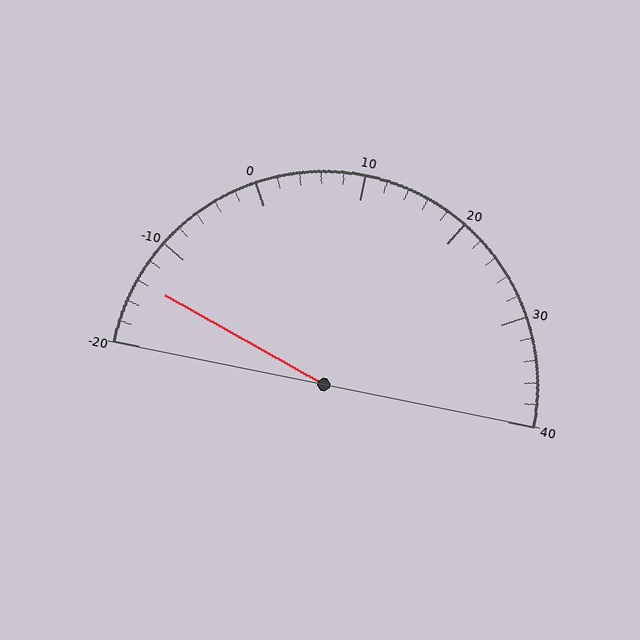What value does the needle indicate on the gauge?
The needle indicates approximately -14.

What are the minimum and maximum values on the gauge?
The gauge ranges from -20 to 40.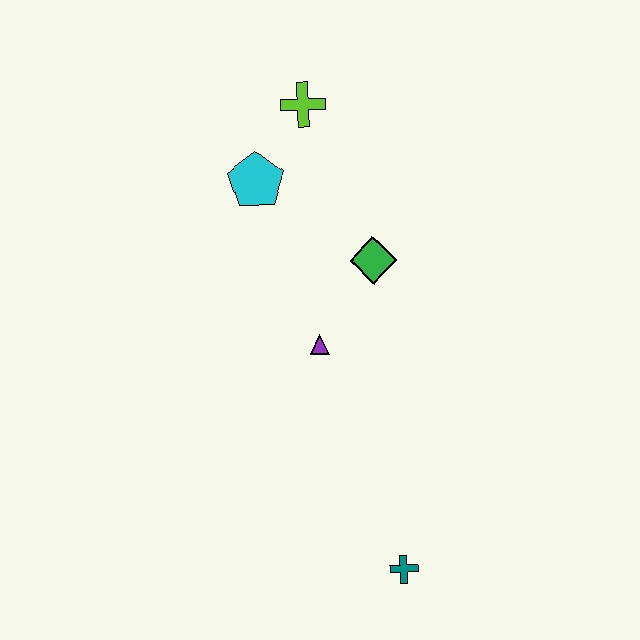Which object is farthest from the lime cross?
The teal cross is farthest from the lime cross.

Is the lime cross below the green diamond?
No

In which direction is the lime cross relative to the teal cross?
The lime cross is above the teal cross.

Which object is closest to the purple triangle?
The green diamond is closest to the purple triangle.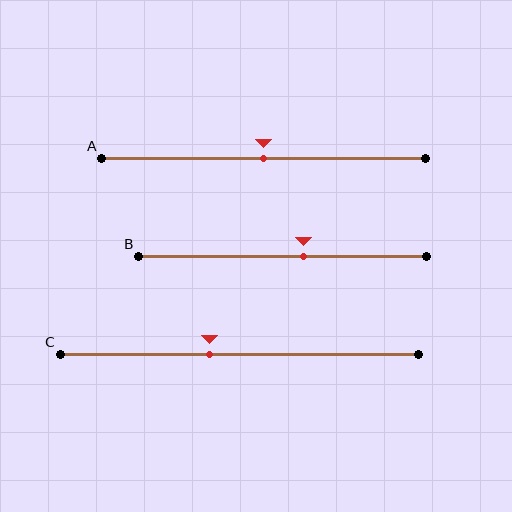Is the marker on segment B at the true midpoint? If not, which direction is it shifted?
No, the marker on segment B is shifted to the right by about 7% of the segment length.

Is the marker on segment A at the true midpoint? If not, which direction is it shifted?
Yes, the marker on segment A is at the true midpoint.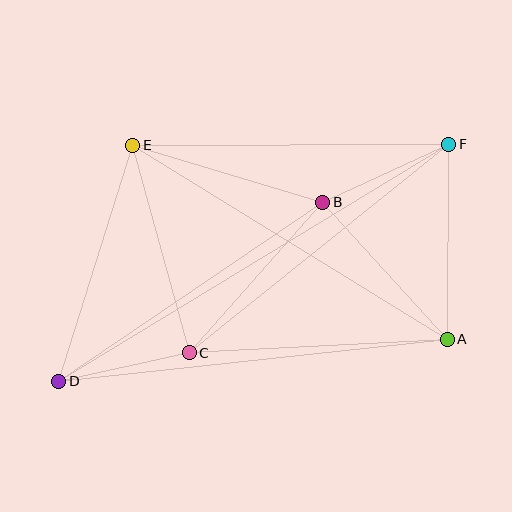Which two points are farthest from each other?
Points D and F are farthest from each other.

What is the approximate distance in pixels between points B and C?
The distance between B and C is approximately 201 pixels.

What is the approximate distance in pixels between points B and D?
The distance between B and D is approximately 319 pixels.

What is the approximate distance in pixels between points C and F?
The distance between C and F is approximately 333 pixels.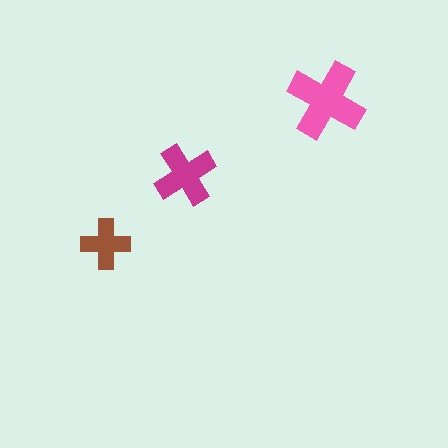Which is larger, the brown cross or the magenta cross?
The magenta one.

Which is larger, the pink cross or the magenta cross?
The pink one.